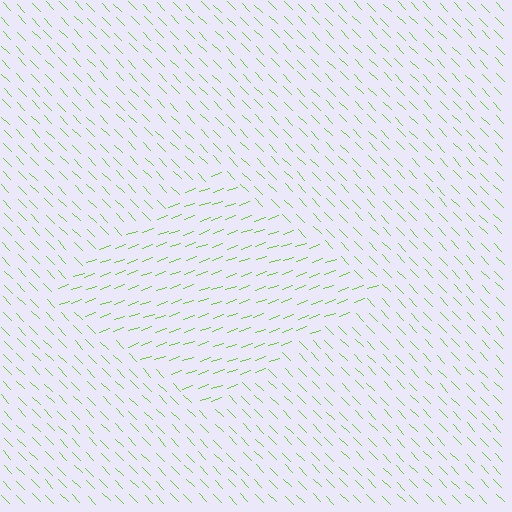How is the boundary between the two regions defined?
The boundary is defined purely by a change in line orientation (approximately 66 degrees difference). All lines are the same color and thickness.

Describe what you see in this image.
The image is filled with small lime line segments. A diamond region in the image has lines oriented differently from the surrounding lines, creating a visible texture boundary.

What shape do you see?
I see a diamond.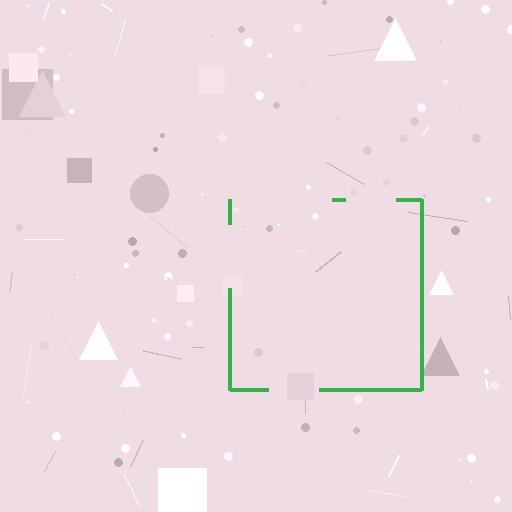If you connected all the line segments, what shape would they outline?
They would outline a square.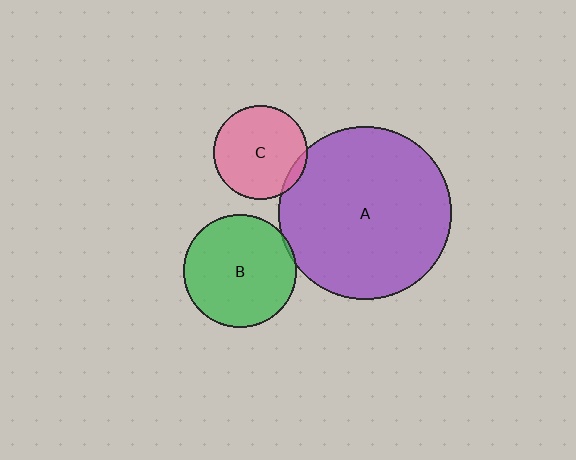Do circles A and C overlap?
Yes.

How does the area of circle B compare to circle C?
Approximately 1.5 times.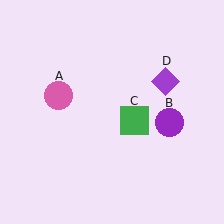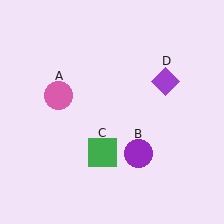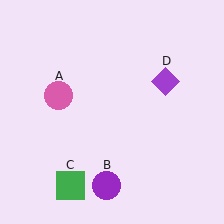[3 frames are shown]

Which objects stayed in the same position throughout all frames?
Pink circle (object A) and purple diamond (object D) remained stationary.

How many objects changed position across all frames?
2 objects changed position: purple circle (object B), green square (object C).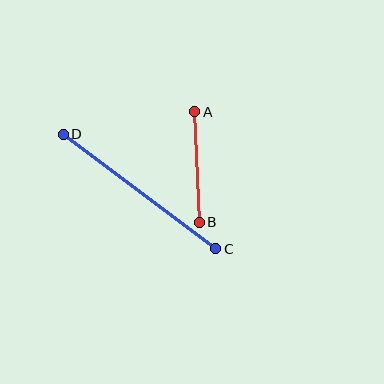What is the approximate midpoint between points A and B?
The midpoint is at approximately (197, 167) pixels.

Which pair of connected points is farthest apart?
Points C and D are farthest apart.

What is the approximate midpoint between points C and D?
The midpoint is at approximately (140, 192) pixels.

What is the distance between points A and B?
The distance is approximately 111 pixels.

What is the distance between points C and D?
The distance is approximately 191 pixels.